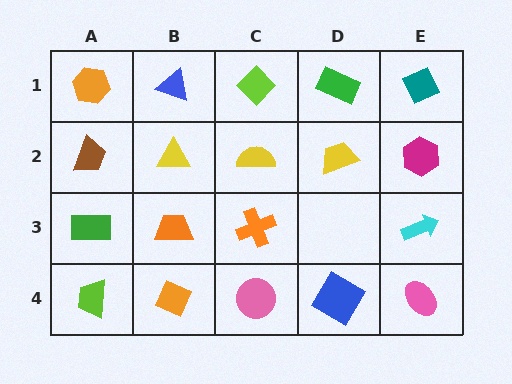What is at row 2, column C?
A yellow semicircle.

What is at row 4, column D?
A blue square.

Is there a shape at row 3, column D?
No, that cell is empty.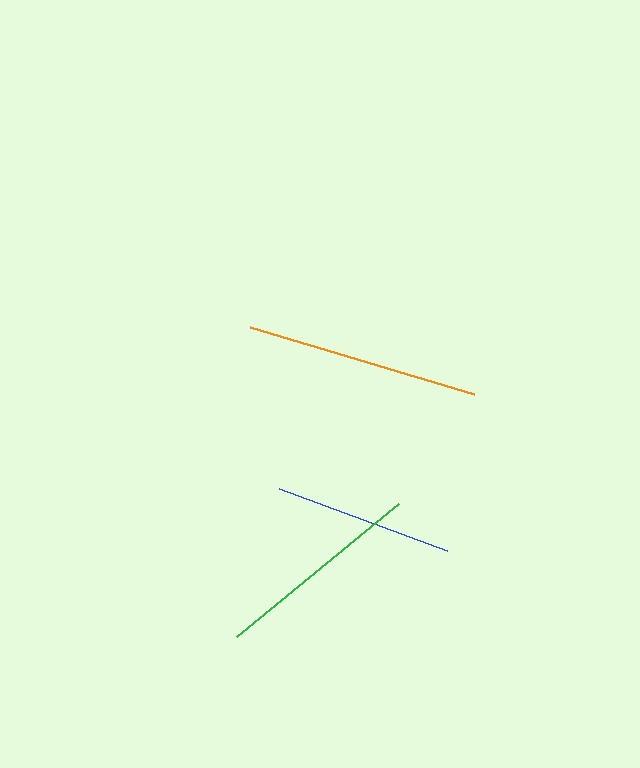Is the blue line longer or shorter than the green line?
The green line is longer than the blue line.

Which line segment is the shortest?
The blue line is the shortest at approximately 179 pixels.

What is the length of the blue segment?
The blue segment is approximately 179 pixels long.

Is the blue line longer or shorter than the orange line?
The orange line is longer than the blue line.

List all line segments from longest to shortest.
From longest to shortest: orange, green, blue.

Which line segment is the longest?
The orange line is the longest at approximately 234 pixels.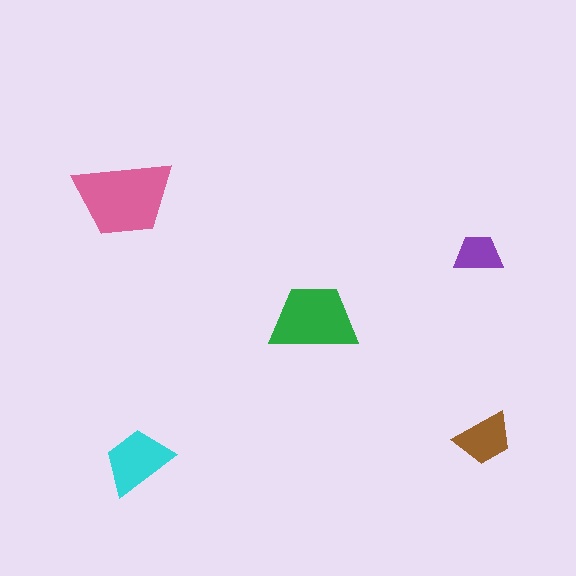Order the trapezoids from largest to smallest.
the pink one, the green one, the cyan one, the brown one, the purple one.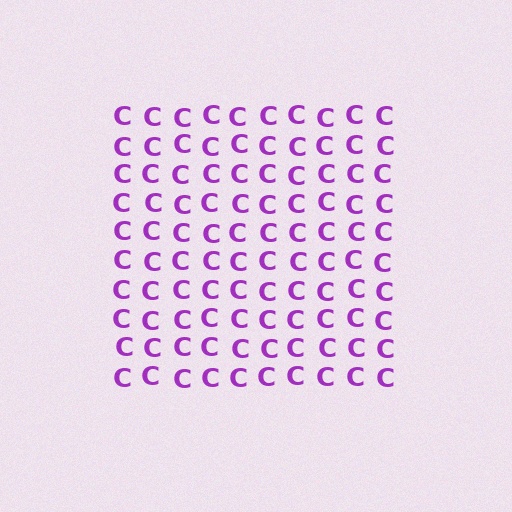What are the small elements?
The small elements are letter C's.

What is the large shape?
The large shape is a square.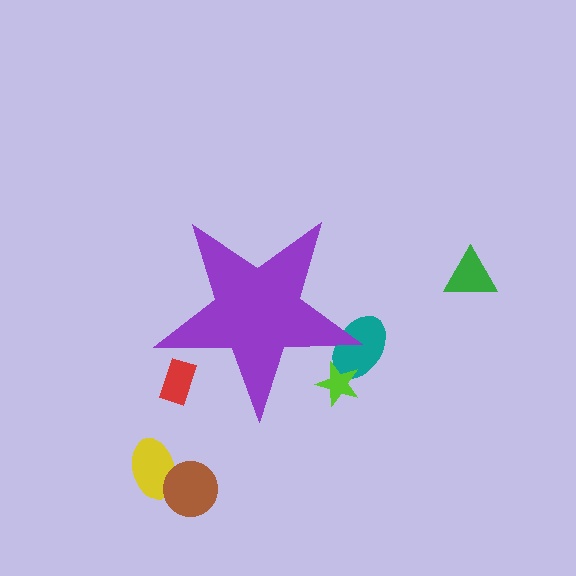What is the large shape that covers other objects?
A purple star.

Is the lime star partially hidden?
Yes, the lime star is partially hidden behind the purple star.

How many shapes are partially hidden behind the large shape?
3 shapes are partially hidden.